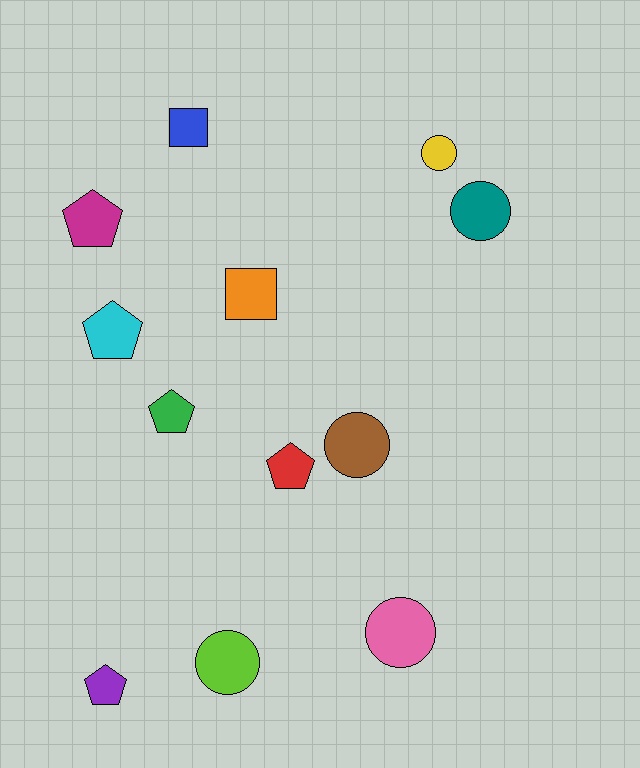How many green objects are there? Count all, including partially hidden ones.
There is 1 green object.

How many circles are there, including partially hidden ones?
There are 5 circles.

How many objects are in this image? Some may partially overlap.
There are 12 objects.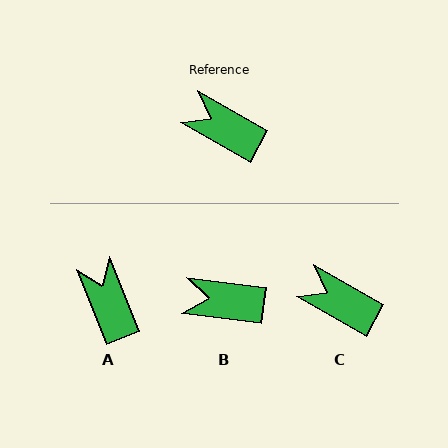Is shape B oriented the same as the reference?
No, it is off by about 23 degrees.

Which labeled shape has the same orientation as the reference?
C.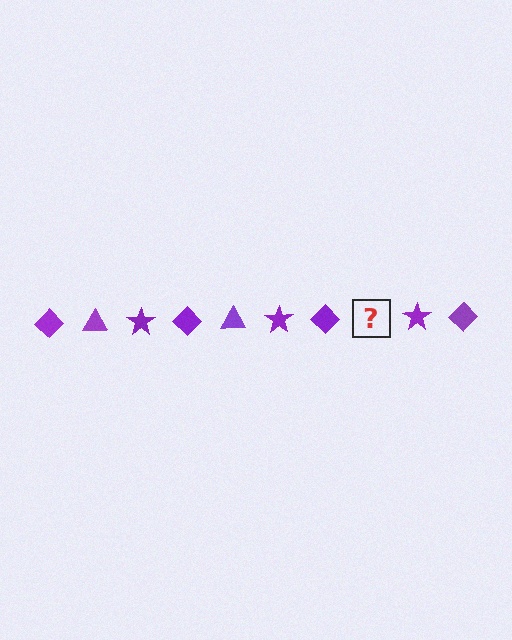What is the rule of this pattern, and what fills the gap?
The rule is that the pattern cycles through diamond, triangle, star shapes in purple. The gap should be filled with a purple triangle.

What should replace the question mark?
The question mark should be replaced with a purple triangle.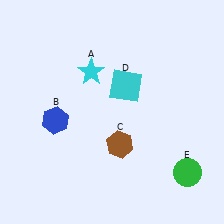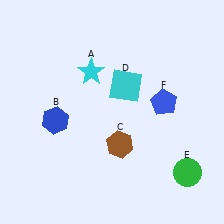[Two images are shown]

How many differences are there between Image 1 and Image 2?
There is 1 difference between the two images.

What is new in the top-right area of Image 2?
A blue pentagon (F) was added in the top-right area of Image 2.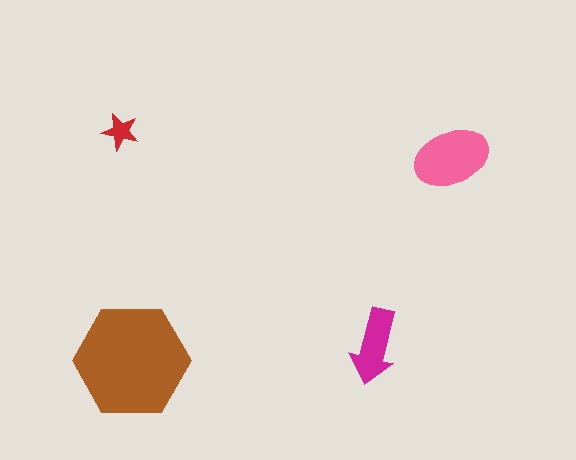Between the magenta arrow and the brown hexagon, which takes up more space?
The brown hexagon.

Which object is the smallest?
The red star.